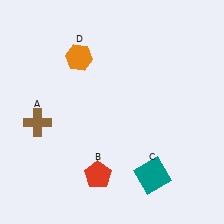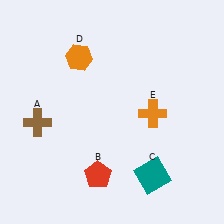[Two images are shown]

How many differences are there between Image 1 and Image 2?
There is 1 difference between the two images.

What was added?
An orange cross (E) was added in Image 2.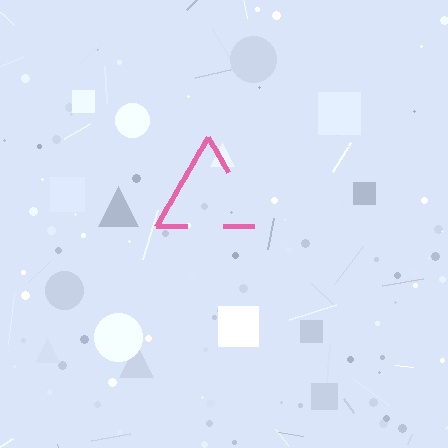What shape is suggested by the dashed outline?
The dashed outline suggests a triangle.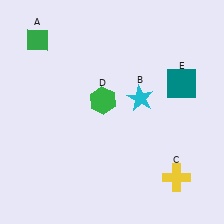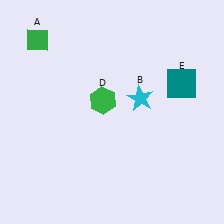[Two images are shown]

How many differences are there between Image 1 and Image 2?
There is 1 difference between the two images.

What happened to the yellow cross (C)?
The yellow cross (C) was removed in Image 2. It was in the bottom-right area of Image 1.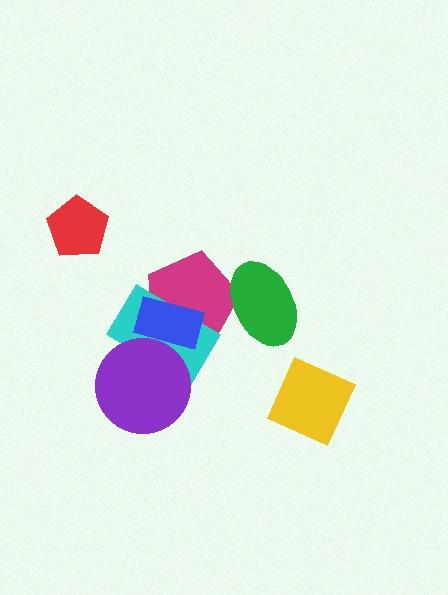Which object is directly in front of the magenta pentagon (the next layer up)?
The cyan rectangle is directly in front of the magenta pentagon.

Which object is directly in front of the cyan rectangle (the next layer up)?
The blue rectangle is directly in front of the cyan rectangle.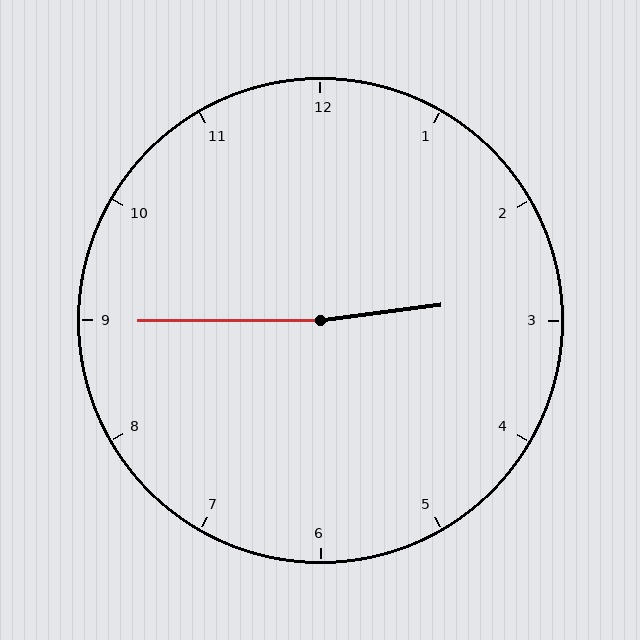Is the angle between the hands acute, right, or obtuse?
It is obtuse.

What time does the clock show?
2:45.